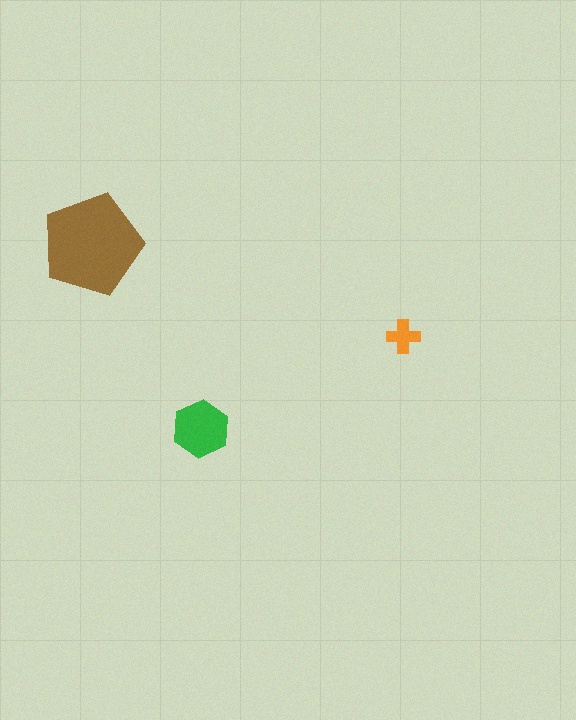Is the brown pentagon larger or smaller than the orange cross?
Larger.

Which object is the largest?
The brown pentagon.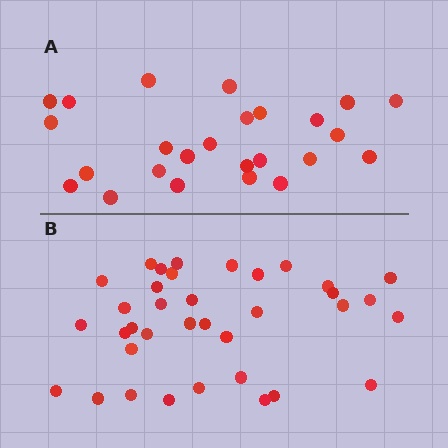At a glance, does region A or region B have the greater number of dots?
Region B (the bottom region) has more dots.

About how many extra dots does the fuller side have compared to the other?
Region B has roughly 12 or so more dots than region A.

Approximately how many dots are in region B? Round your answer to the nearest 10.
About 40 dots. (The exact count is 36, which rounds to 40.)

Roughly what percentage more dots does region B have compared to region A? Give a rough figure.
About 45% more.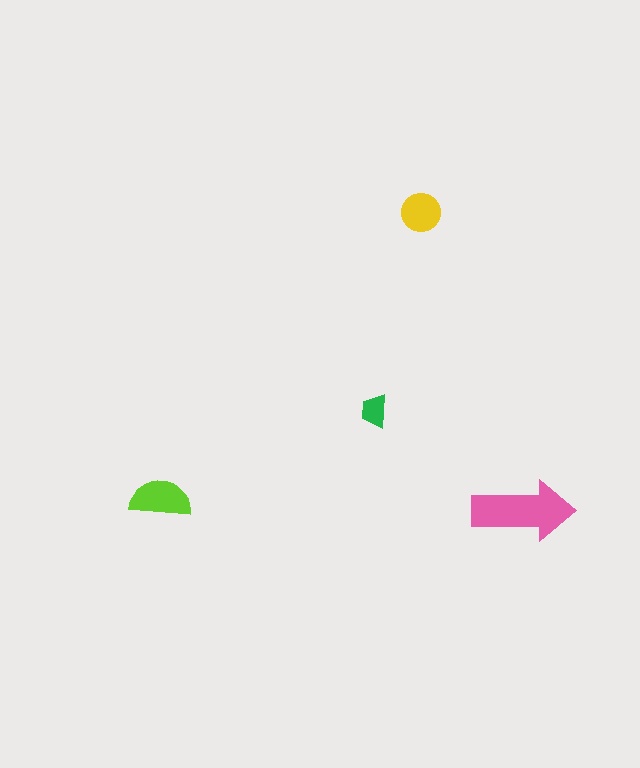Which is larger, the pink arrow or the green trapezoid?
The pink arrow.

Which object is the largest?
The pink arrow.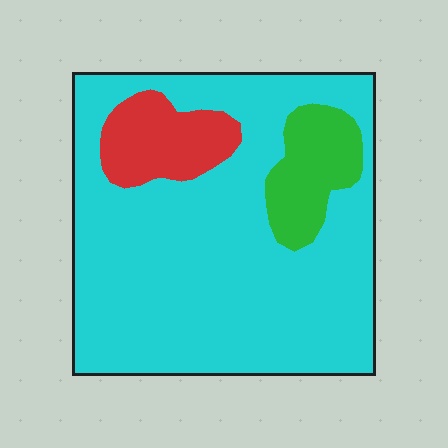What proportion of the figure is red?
Red covers about 10% of the figure.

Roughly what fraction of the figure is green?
Green takes up less than a quarter of the figure.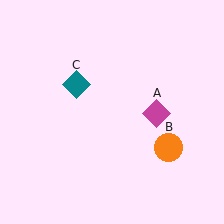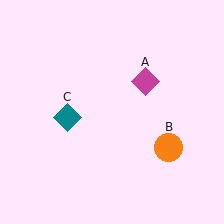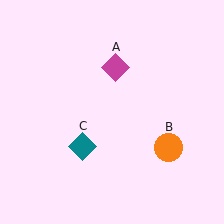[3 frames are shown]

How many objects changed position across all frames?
2 objects changed position: magenta diamond (object A), teal diamond (object C).